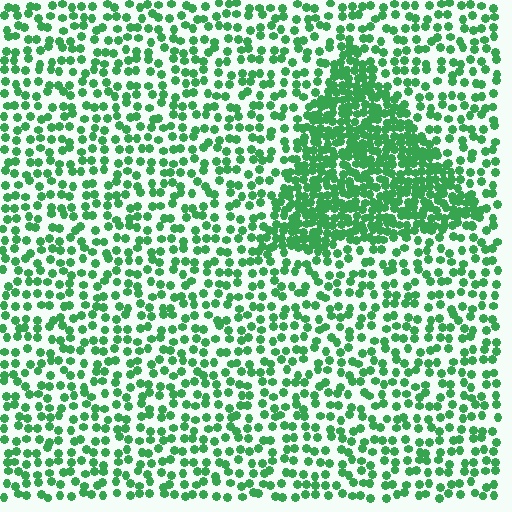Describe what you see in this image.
The image contains small green elements arranged at two different densities. A triangle-shaped region is visible where the elements are more densely packed than the surrounding area.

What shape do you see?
I see a triangle.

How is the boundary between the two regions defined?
The boundary is defined by a change in element density (approximately 2.3x ratio). All elements are the same color, size, and shape.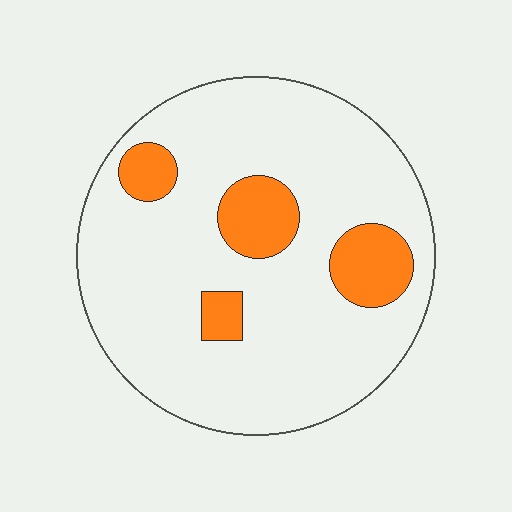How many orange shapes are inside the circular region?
4.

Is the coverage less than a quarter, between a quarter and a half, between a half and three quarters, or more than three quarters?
Less than a quarter.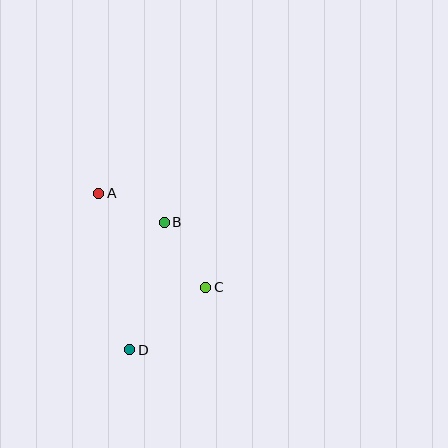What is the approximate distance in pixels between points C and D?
The distance between C and D is approximately 99 pixels.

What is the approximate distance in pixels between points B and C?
The distance between B and C is approximately 77 pixels.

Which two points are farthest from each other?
Points A and D are farthest from each other.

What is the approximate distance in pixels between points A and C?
The distance between A and C is approximately 142 pixels.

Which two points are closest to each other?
Points A and B are closest to each other.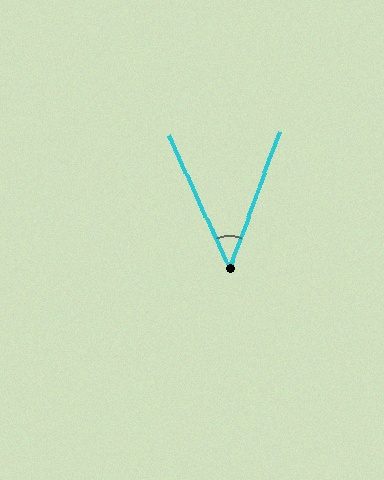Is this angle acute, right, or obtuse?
It is acute.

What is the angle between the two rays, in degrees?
Approximately 45 degrees.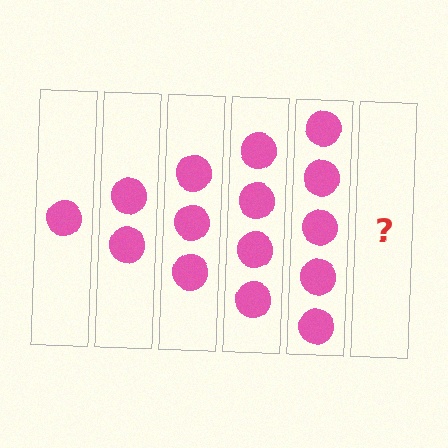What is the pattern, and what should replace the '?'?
The pattern is that each step adds one more circle. The '?' should be 6 circles.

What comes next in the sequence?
The next element should be 6 circles.